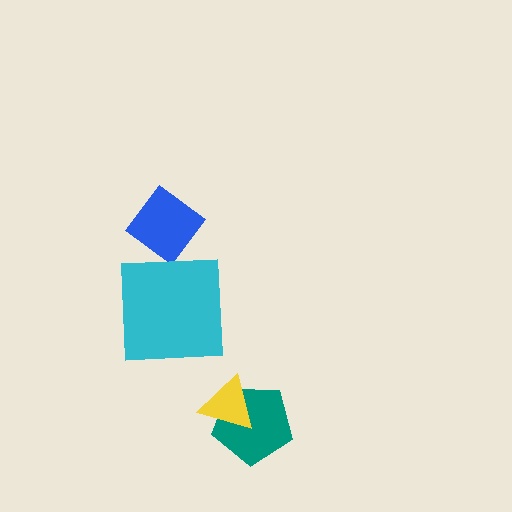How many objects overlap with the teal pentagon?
1 object overlaps with the teal pentagon.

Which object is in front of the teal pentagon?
The yellow triangle is in front of the teal pentagon.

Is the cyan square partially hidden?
No, no other shape covers it.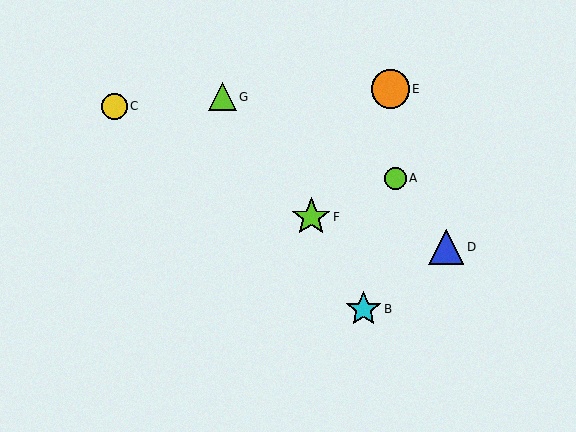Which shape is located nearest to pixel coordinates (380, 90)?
The orange circle (labeled E) at (390, 89) is nearest to that location.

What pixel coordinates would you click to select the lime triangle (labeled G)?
Click at (223, 97) to select the lime triangle G.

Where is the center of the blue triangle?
The center of the blue triangle is at (446, 247).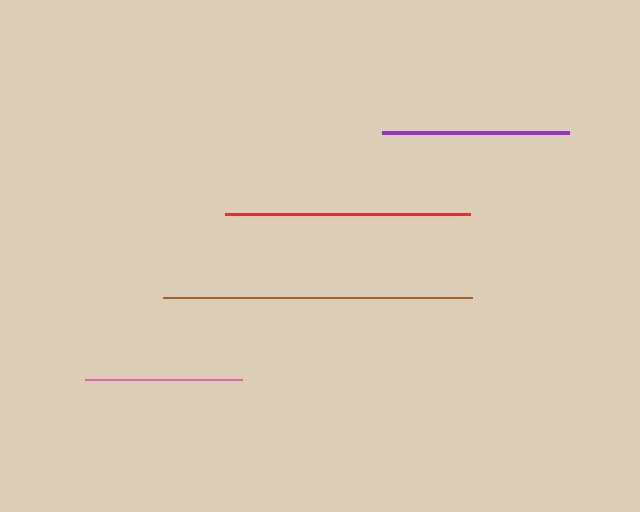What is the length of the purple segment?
The purple segment is approximately 187 pixels long.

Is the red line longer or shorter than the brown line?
The brown line is longer than the red line.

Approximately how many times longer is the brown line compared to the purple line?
The brown line is approximately 1.6 times the length of the purple line.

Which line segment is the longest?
The brown line is the longest at approximately 309 pixels.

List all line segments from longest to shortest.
From longest to shortest: brown, red, purple, pink.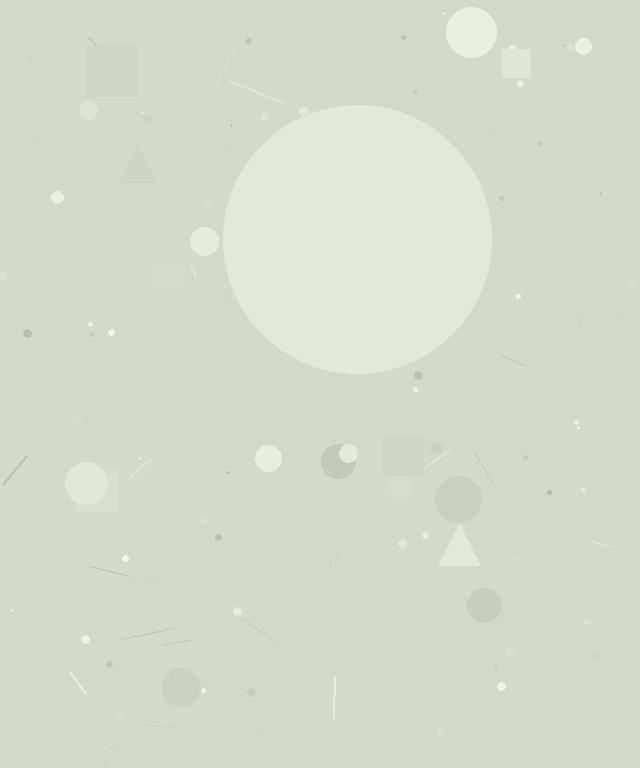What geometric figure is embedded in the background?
A circle is embedded in the background.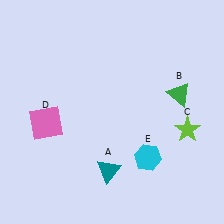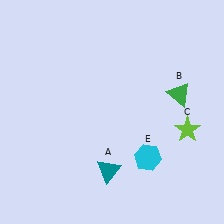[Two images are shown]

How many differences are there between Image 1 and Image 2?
There is 1 difference between the two images.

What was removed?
The pink square (D) was removed in Image 2.